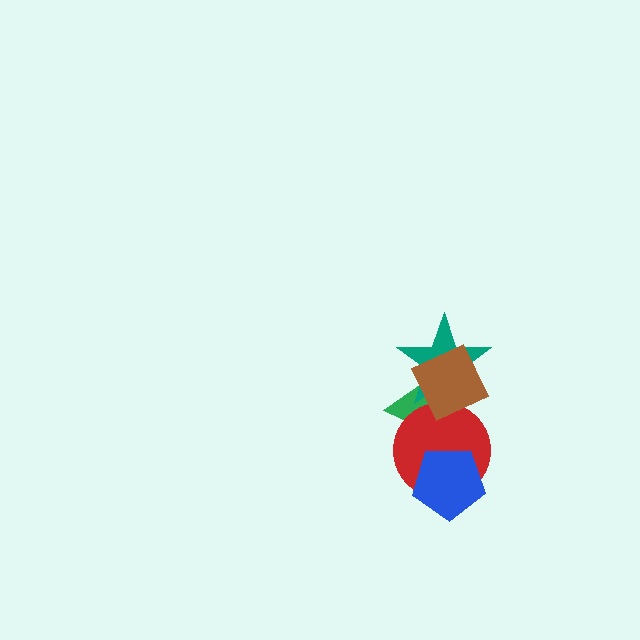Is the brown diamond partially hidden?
No, no other shape covers it.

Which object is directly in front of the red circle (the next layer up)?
The blue pentagon is directly in front of the red circle.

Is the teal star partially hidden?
Yes, it is partially covered by another shape.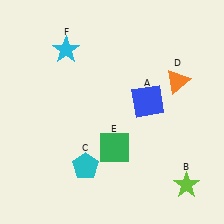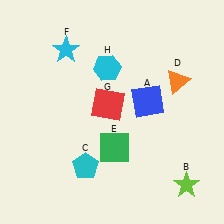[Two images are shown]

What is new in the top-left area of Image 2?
A red square (G) was added in the top-left area of Image 2.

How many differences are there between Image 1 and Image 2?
There are 2 differences between the two images.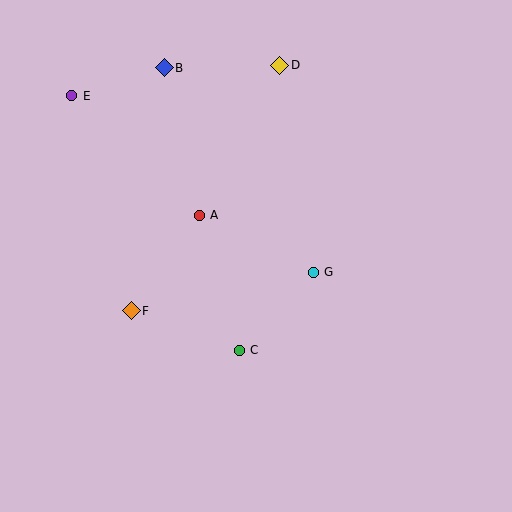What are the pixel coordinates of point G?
Point G is at (313, 272).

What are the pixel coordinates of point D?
Point D is at (280, 65).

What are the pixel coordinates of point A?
Point A is at (199, 215).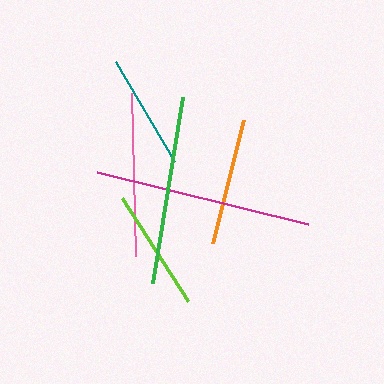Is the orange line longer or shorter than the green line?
The green line is longer than the orange line.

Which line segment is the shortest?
The teal line is the shortest at approximately 116 pixels.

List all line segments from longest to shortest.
From longest to shortest: magenta, green, pink, orange, lime, teal.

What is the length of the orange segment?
The orange segment is approximately 127 pixels long.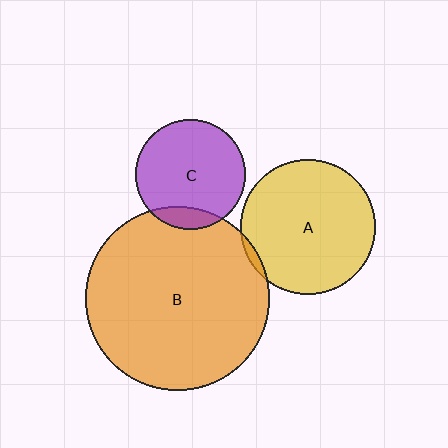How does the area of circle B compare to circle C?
Approximately 2.8 times.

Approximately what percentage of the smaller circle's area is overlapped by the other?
Approximately 10%.